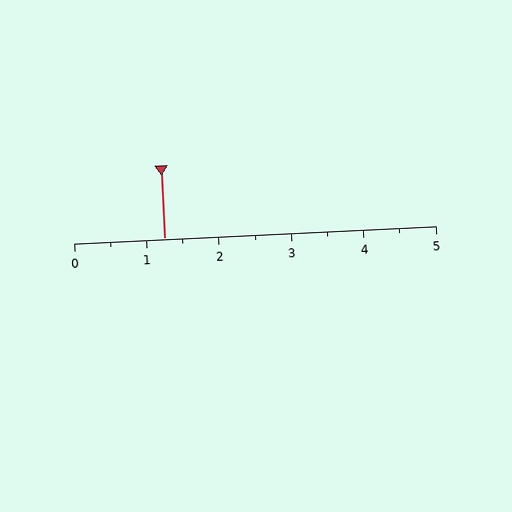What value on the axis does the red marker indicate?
The marker indicates approximately 1.2.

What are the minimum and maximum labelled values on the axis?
The axis runs from 0 to 5.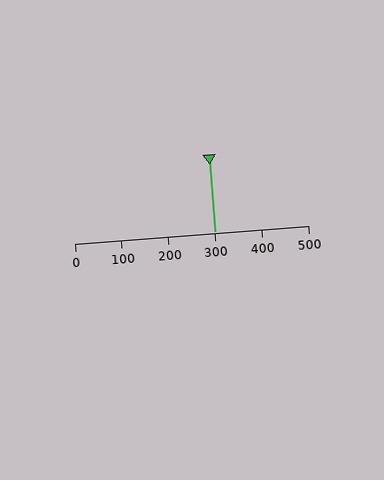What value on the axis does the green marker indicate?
The marker indicates approximately 300.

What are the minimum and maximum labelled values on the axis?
The axis runs from 0 to 500.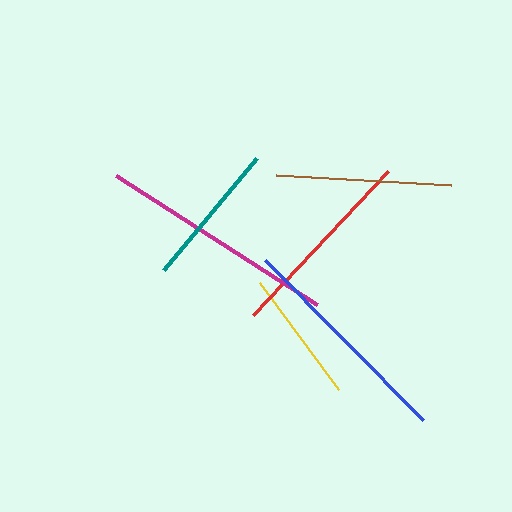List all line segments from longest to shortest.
From longest to shortest: magenta, blue, red, brown, teal, yellow.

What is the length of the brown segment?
The brown segment is approximately 175 pixels long.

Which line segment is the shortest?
The yellow line is the shortest at approximately 133 pixels.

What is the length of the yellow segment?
The yellow segment is approximately 133 pixels long.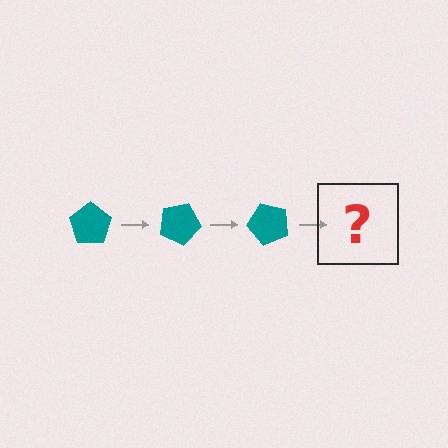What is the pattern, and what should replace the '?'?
The pattern is that the pentagon rotates 25 degrees each step. The '?' should be a teal pentagon rotated 75 degrees.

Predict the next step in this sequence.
The next step is a teal pentagon rotated 75 degrees.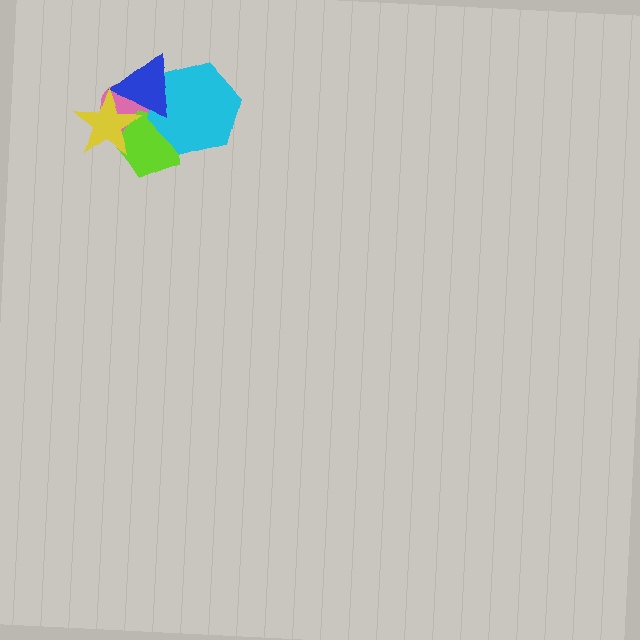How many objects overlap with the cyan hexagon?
3 objects overlap with the cyan hexagon.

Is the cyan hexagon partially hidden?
Yes, it is partially covered by another shape.